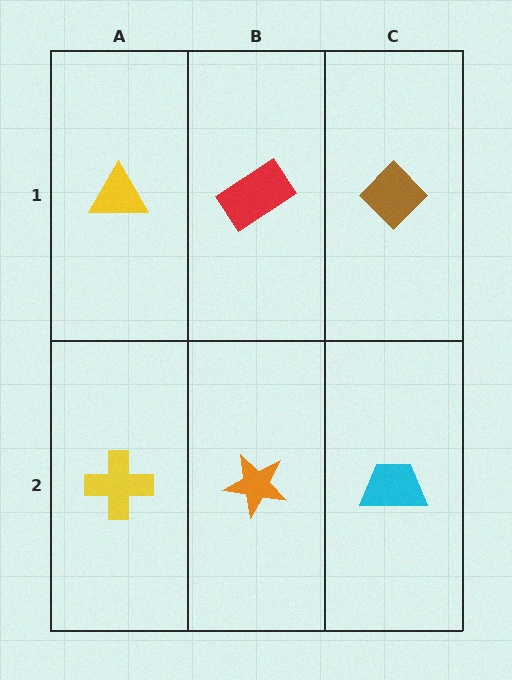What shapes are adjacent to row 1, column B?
An orange star (row 2, column B), a yellow triangle (row 1, column A), a brown diamond (row 1, column C).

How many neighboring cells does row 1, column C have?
2.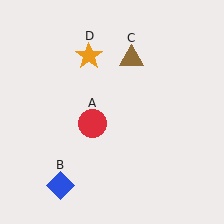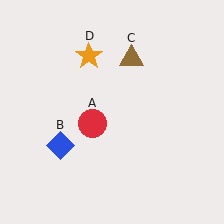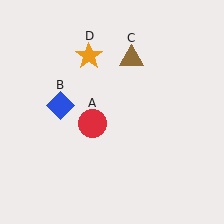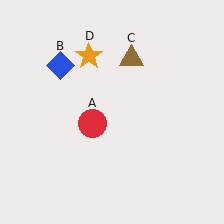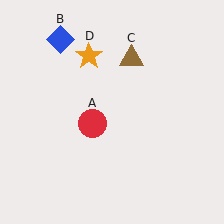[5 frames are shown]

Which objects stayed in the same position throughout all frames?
Red circle (object A) and brown triangle (object C) and orange star (object D) remained stationary.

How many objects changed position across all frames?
1 object changed position: blue diamond (object B).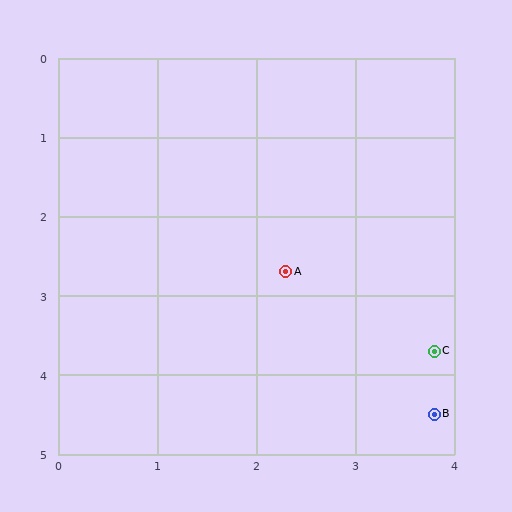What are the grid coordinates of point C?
Point C is at approximately (3.8, 3.7).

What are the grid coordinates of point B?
Point B is at approximately (3.8, 4.5).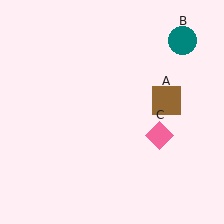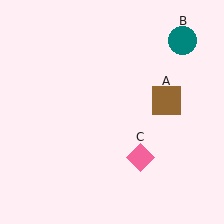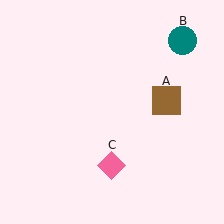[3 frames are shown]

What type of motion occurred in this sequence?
The pink diamond (object C) rotated clockwise around the center of the scene.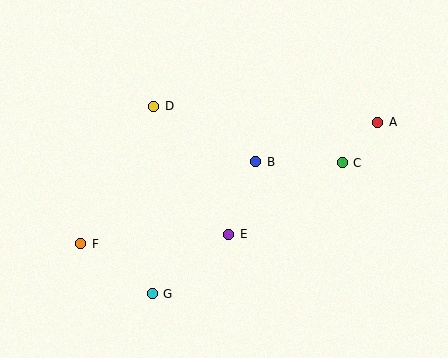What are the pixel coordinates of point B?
Point B is at (256, 162).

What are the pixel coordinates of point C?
Point C is at (342, 163).